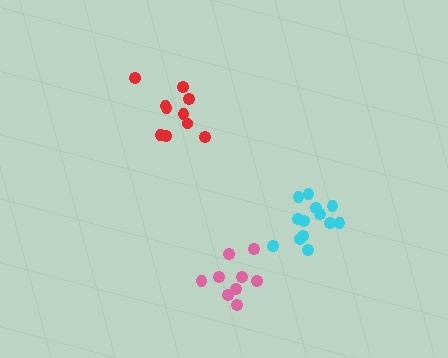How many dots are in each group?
Group 1: 10 dots, Group 2: 13 dots, Group 3: 9 dots (32 total).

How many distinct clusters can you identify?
There are 3 distinct clusters.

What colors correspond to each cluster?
The clusters are colored: red, cyan, pink.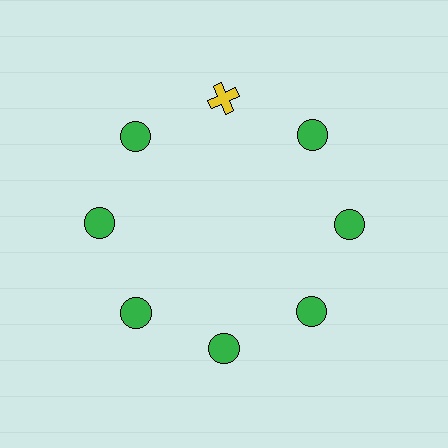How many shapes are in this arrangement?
There are 8 shapes arranged in a ring pattern.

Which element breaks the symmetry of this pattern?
The yellow cross at roughly the 12 o'clock position breaks the symmetry. All other shapes are green circles.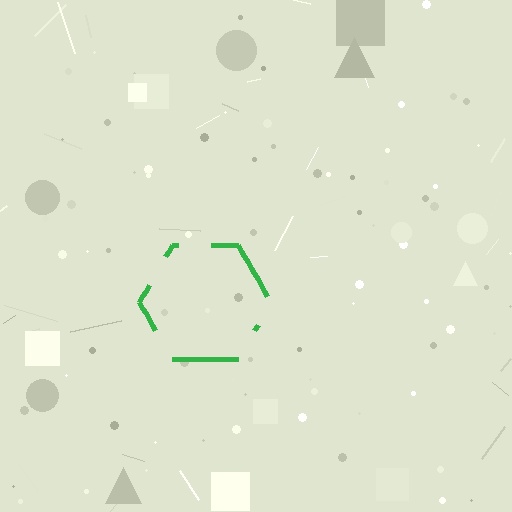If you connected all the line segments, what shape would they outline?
They would outline a hexagon.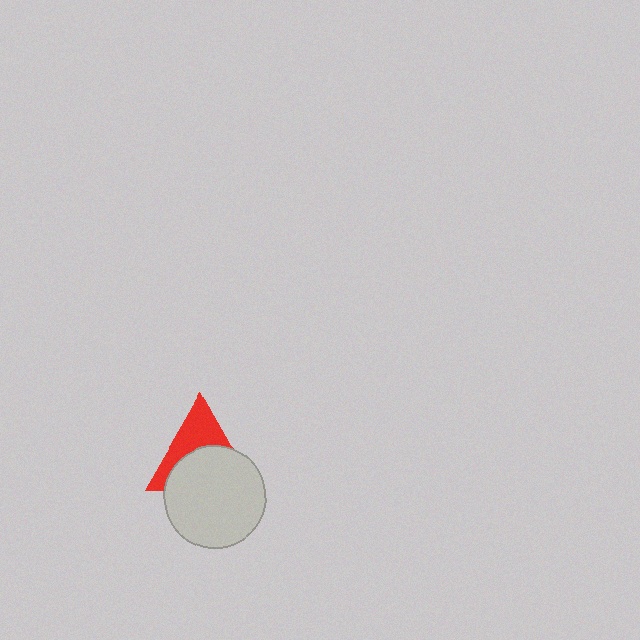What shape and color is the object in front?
The object in front is a light gray circle.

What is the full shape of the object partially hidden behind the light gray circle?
The partially hidden object is a red triangle.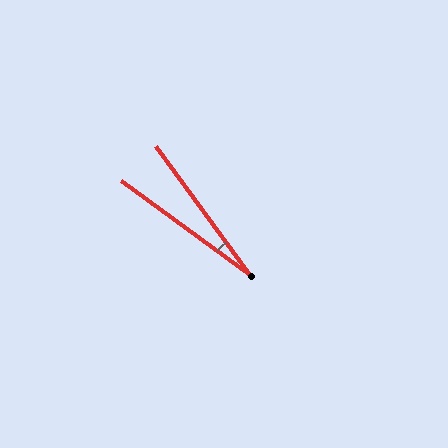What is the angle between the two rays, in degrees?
Approximately 18 degrees.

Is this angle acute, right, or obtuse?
It is acute.